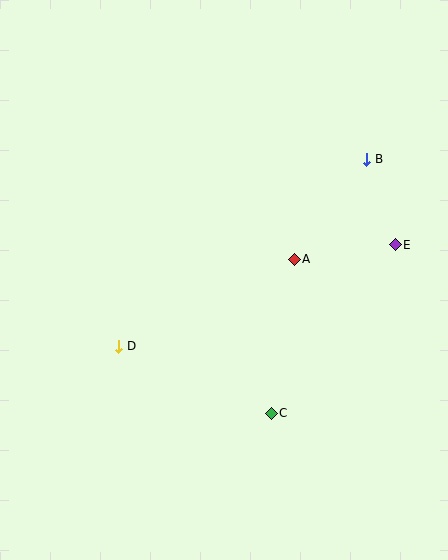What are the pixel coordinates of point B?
Point B is at (367, 159).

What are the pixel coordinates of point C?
Point C is at (271, 413).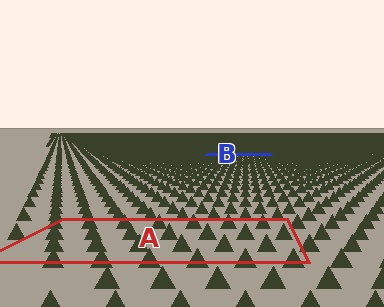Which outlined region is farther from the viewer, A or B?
Region B is farther from the viewer — the texture elements inside it appear smaller and more densely packed.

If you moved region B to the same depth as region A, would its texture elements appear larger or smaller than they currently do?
They would appear larger. At a closer depth, the same texture elements are projected at a bigger on-screen size.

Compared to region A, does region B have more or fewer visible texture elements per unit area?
Region B has more texture elements per unit area — they are packed more densely because it is farther away.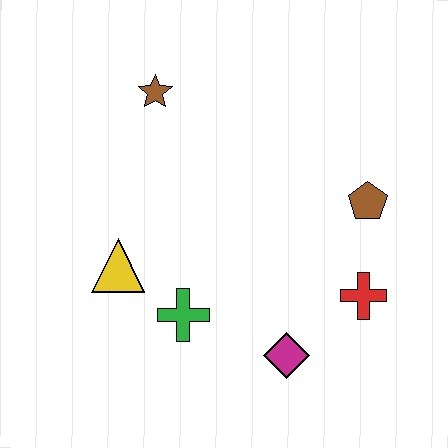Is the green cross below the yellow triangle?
Yes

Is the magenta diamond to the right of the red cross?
No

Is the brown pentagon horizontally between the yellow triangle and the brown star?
No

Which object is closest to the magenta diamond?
The red cross is closest to the magenta diamond.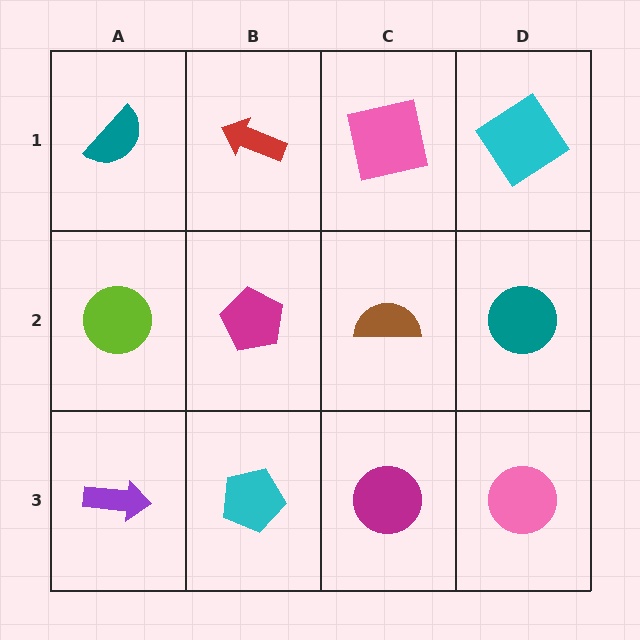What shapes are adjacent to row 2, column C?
A pink square (row 1, column C), a magenta circle (row 3, column C), a magenta pentagon (row 2, column B), a teal circle (row 2, column D).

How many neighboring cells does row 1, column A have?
2.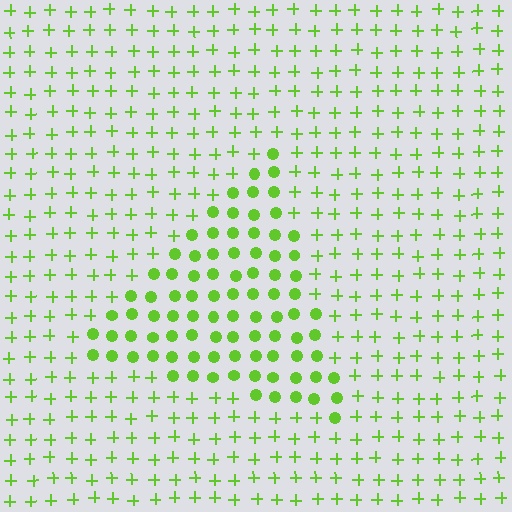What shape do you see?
I see a triangle.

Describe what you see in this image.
The image is filled with small lime elements arranged in a uniform grid. A triangle-shaped region contains circles, while the surrounding area contains plus signs. The boundary is defined purely by the change in element shape.